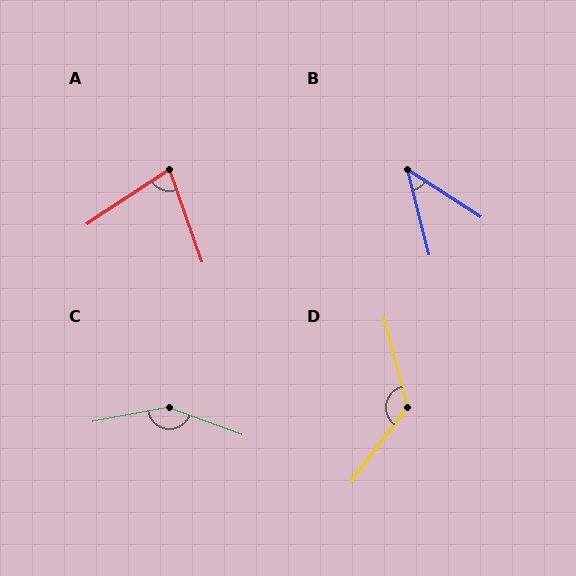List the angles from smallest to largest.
B (43°), A (76°), D (129°), C (149°).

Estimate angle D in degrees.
Approximately 129 degrees.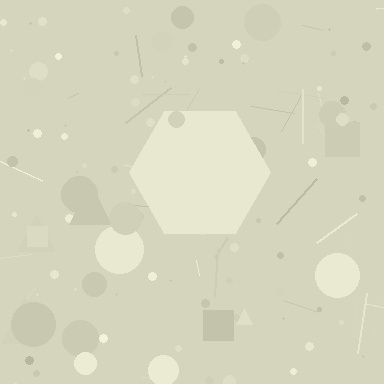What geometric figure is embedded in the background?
A hexagon is embedded in the background.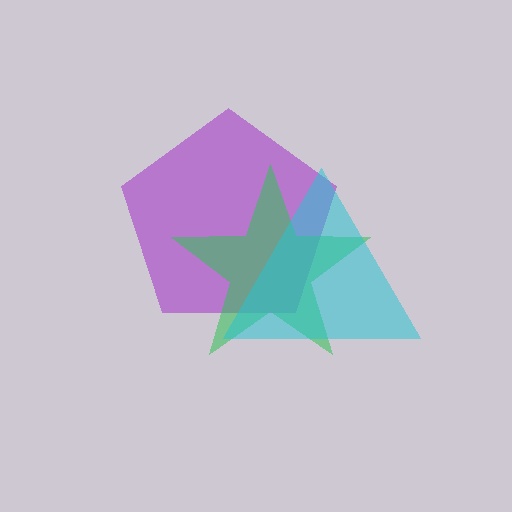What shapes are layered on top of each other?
The layered shapes are: a purple pentagon, a green star, a cyan triangle.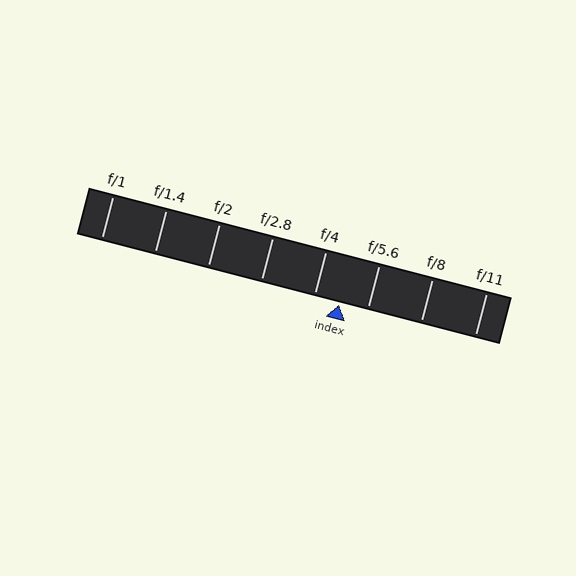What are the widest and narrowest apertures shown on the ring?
The widest aperture shown is f/1 and the narrowest is f/11.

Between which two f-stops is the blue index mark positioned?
The index mark is between f/4 and f/5.6.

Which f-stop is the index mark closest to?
The index mark is closest to f/4.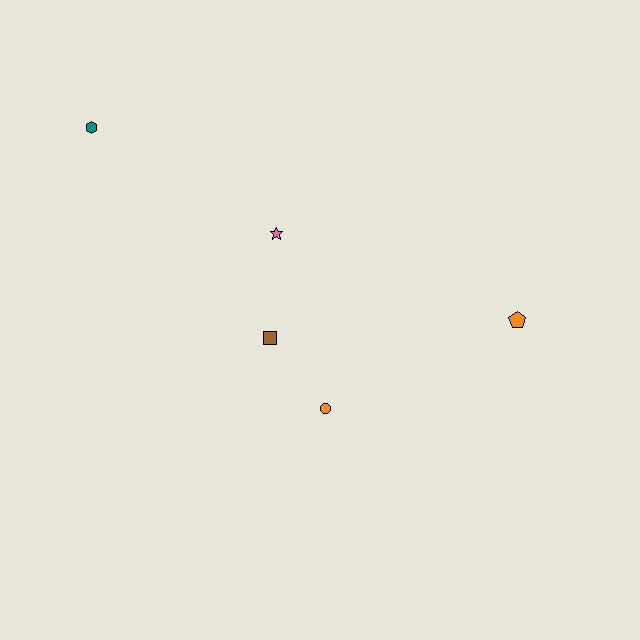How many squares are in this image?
There is 1 square.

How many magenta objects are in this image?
There are no magenta objects.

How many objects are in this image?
There are 5 objects.